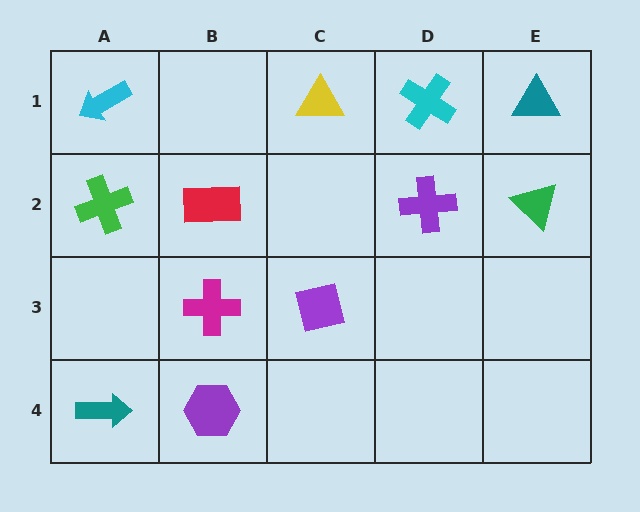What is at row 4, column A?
A teal arrow.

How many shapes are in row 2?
4 shapes.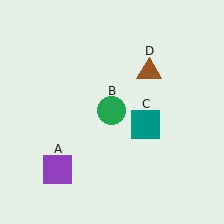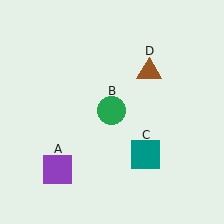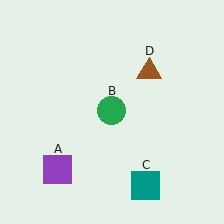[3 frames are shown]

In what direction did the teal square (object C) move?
The teal square (object C) moved down.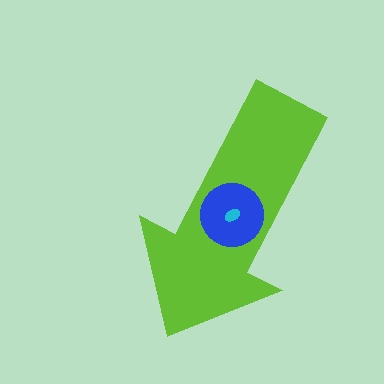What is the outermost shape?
The lime arrow.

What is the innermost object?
The cyan ellipse.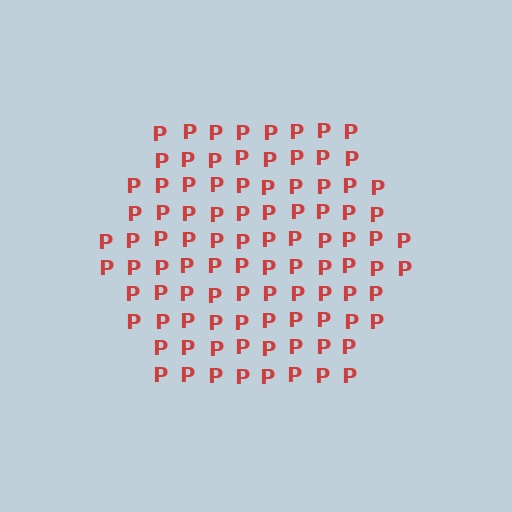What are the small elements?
The small elements are letter P's.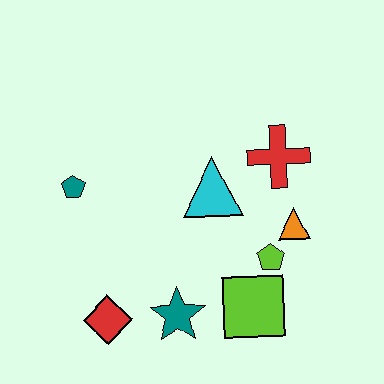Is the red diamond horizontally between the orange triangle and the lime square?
No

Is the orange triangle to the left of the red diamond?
No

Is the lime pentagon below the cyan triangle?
Yes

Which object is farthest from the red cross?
The red diamond is farthest from the red cross.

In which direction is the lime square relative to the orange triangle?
The lime square is below the orange triangle.